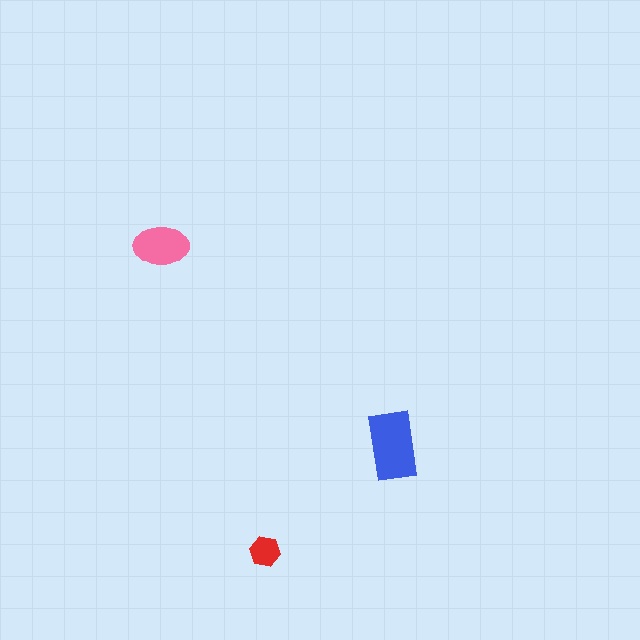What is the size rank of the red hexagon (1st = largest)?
3rd.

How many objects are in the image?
There are 3 objects in the image.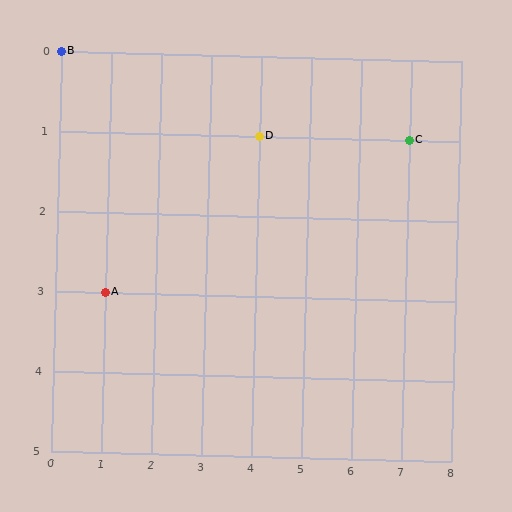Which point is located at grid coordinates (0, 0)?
Point B is at (0, 0).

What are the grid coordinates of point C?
Point C is at grid coordinates (7, 1).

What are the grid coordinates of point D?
Point D is at grid coordinates (4, 1).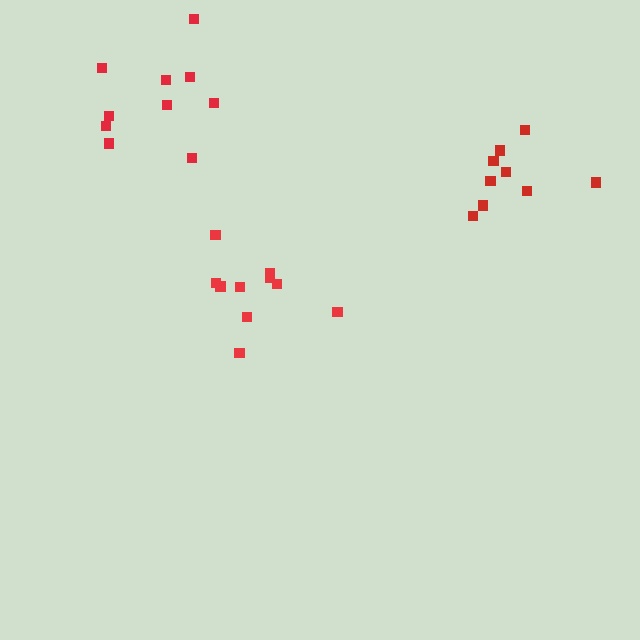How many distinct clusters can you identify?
There are 3 distinct clusters.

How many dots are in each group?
Group 1: 10 dots, Group 2: 10 dots, Group 3: 9 dots (29 total).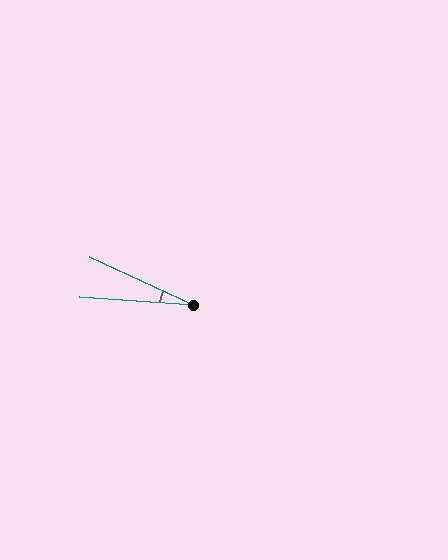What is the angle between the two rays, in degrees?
Approximately 21 degrees.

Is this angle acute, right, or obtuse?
It is acute.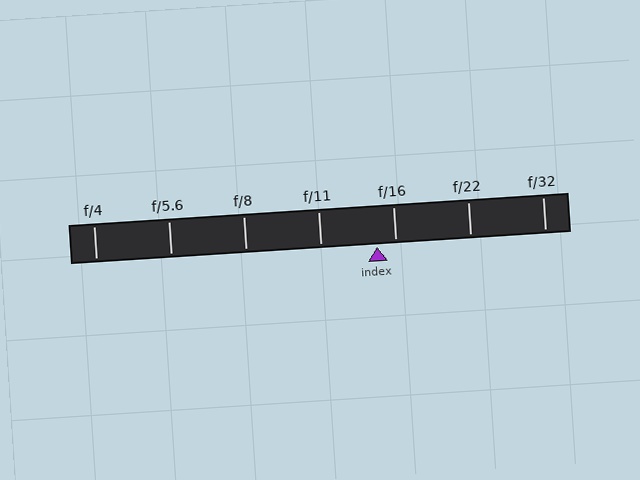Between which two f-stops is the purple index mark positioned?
The index mark is between f/11 and f/16.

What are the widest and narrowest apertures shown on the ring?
The widest aperture shown is f/4 and the narrowest is f/32.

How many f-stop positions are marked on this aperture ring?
There are 7 f-stop positions marked.